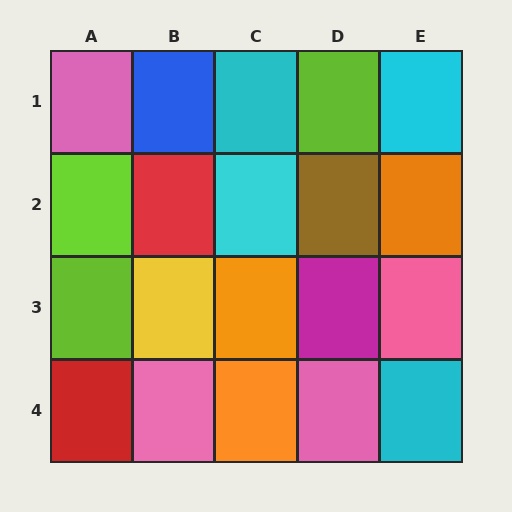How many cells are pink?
4 cells are pink.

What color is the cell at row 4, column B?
Pink.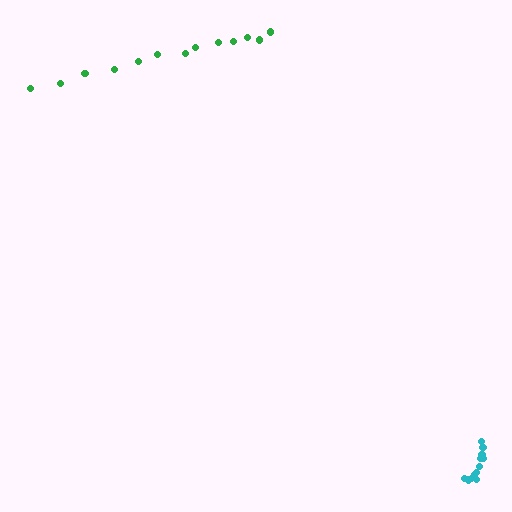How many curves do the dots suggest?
There are 2 distinct paths.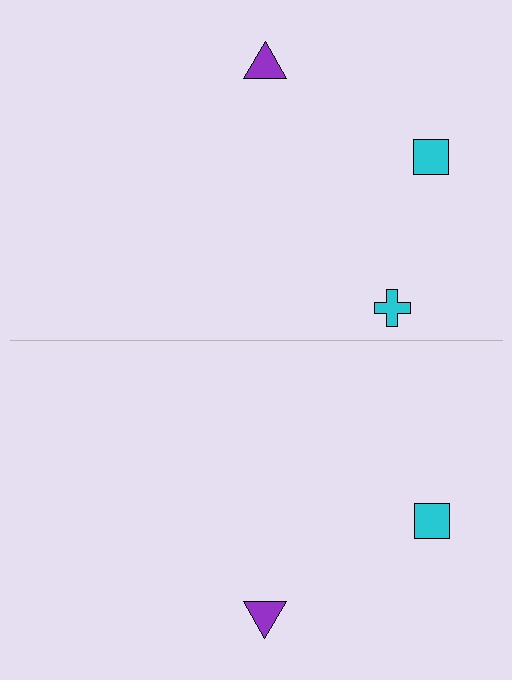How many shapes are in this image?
There are 5 shapes in this image.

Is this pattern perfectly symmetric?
No, the pattern is not perfectly symmetric. A cyan cross is missing from the bottom side.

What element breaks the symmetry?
A cyan cross is missing from the bottom side.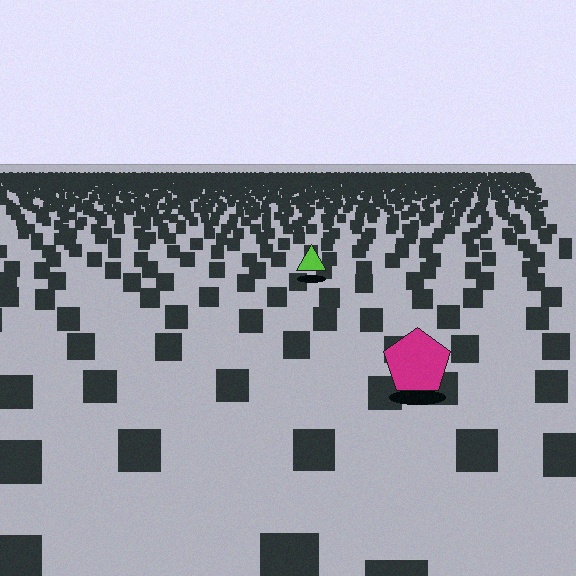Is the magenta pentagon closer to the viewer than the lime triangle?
Yes. The magenta pentagon is closer — you can tell from the texture gradient: the ground texture is coarser near it.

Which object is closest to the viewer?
The magenta pentagon is closest. The texture marks near it are larger and more spread out.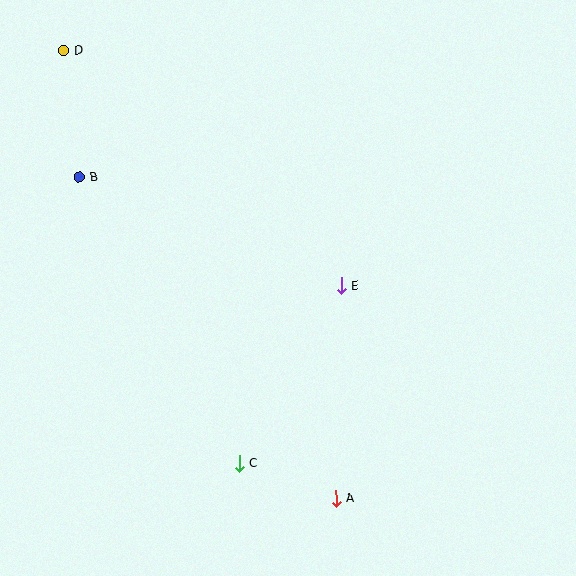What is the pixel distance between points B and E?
The distance between B and E is 283 pixels.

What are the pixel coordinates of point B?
Point B is at (80, 177).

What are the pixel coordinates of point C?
Point C is at (239, 464).